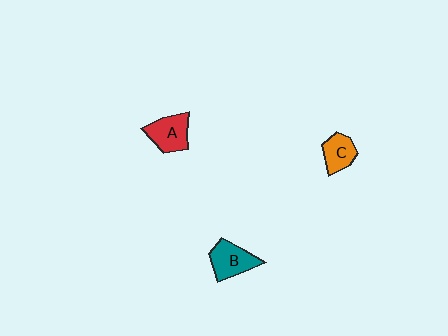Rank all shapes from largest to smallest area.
From largest to smallest: B (teal), A (red), C (orange).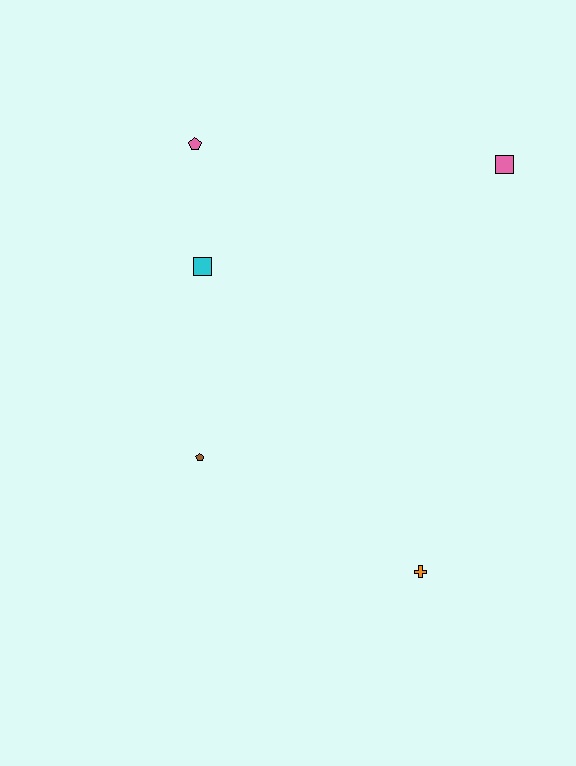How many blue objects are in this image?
There are no blue objects.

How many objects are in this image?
There are 5 objects.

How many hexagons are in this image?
There are no hexagons.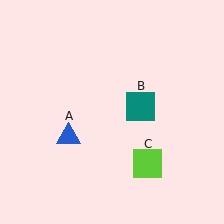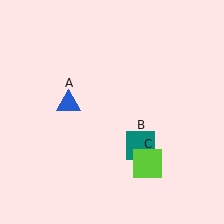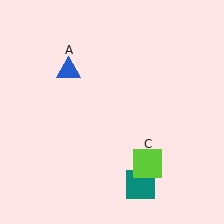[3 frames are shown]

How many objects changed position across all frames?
2 objects changed position: blue triangle (object A), teal square (object B).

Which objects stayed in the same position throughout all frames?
Lime square (object C) remained stationary.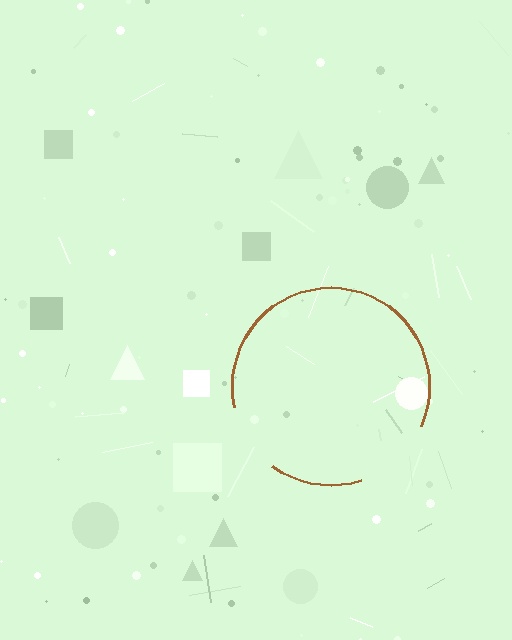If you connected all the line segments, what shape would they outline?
They would outline a circle.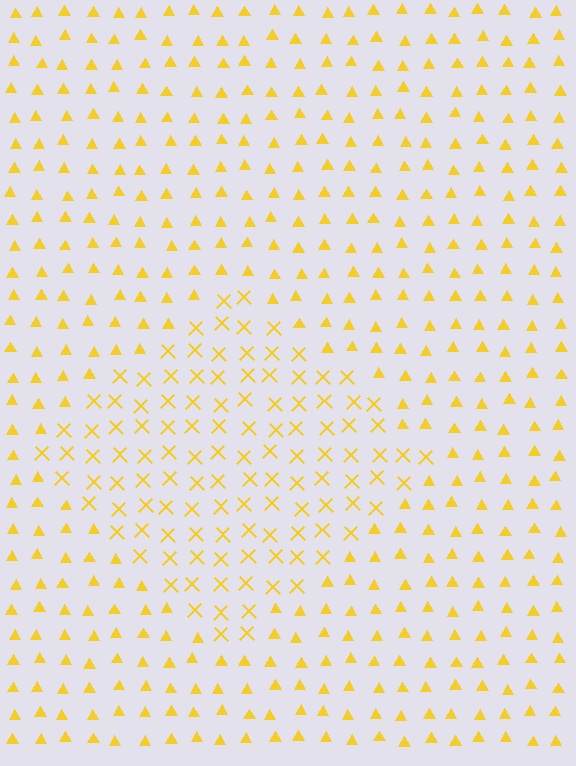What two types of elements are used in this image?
The image uses X marks inside the diamond region and triangles outside it.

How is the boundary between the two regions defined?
The boundary is defined by a change in element shape: X marks inside vs. triangles outside. All elements share the same color and spacing.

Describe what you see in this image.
The image is filled with small yellow elements arranged in a uniform grid. A diamond-shaped region contains X marks, while the surrounding area contains triangles. The boundary is defined purely by the change in element shape.